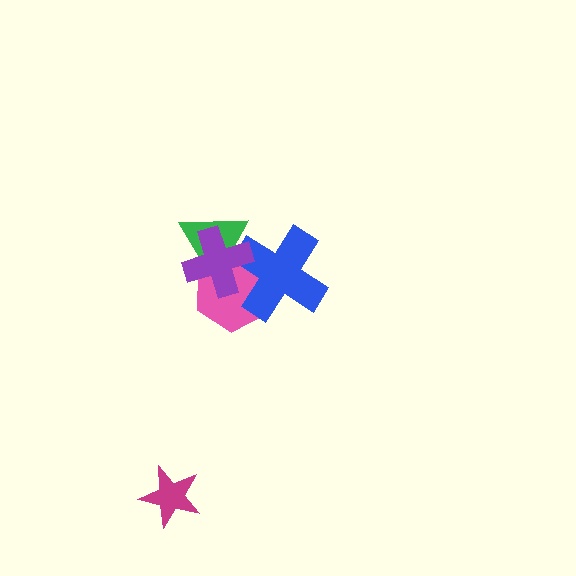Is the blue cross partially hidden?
Yes, it is partially covered by another shape.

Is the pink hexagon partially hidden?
Yes, it is partially covered by another shape.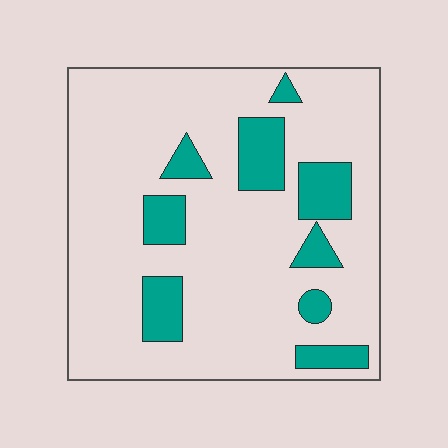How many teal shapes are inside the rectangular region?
9.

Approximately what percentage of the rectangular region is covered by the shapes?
Approximately 20%.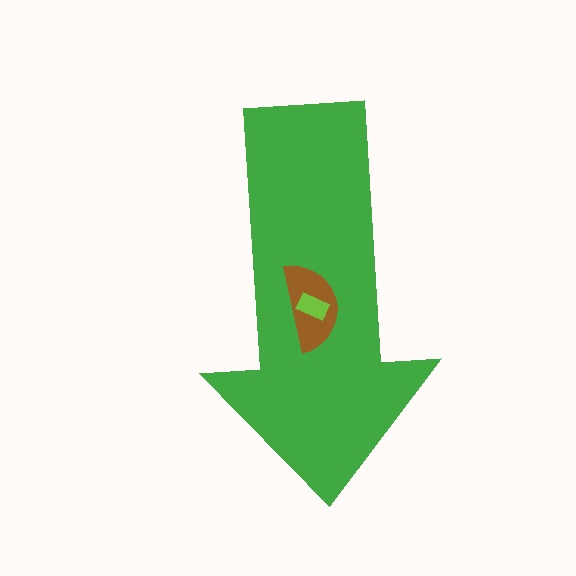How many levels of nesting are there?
3.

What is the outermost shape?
The green arrow.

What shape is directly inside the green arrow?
The brown semicircle.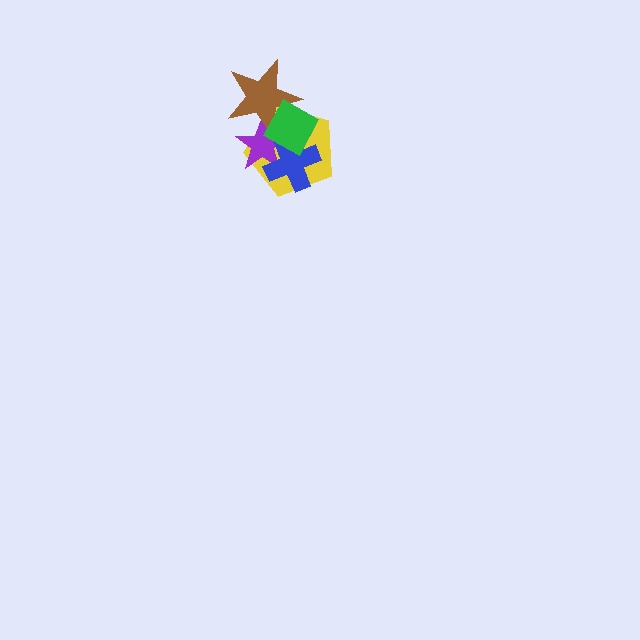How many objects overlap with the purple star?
4 objects overlap with the purple star.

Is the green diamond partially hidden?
No, no other shape covers it.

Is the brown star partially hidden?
Yes, it is partially covered by another shape.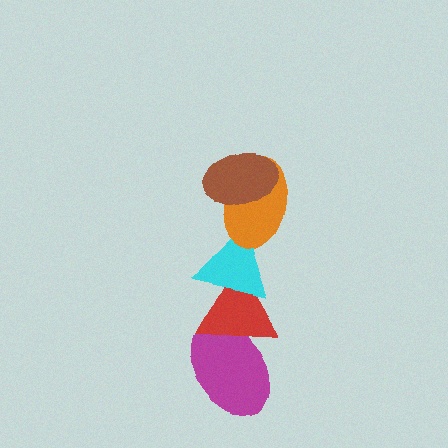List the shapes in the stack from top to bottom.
From top to bottom: the brown ellipse, the orange ellipse, the cyan triangle, the red triangle, the magenta ellipse.